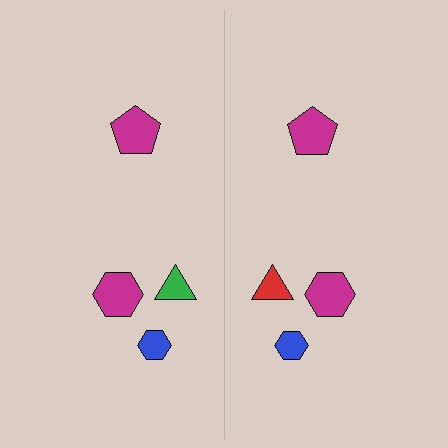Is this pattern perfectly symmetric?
No, the pattern is not perfectly symmetric. The red triangle on the right side breaks the symmetry — its mirror counterpart is green.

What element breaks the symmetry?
The red triangle on the right side breaks the symmetry — its mirror counterpart is green.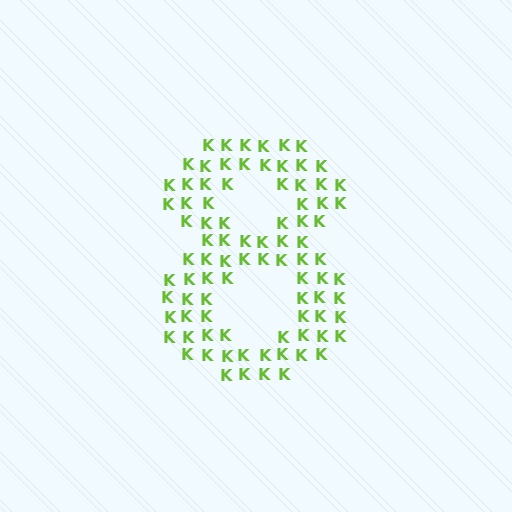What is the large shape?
The large shape is the digit 8.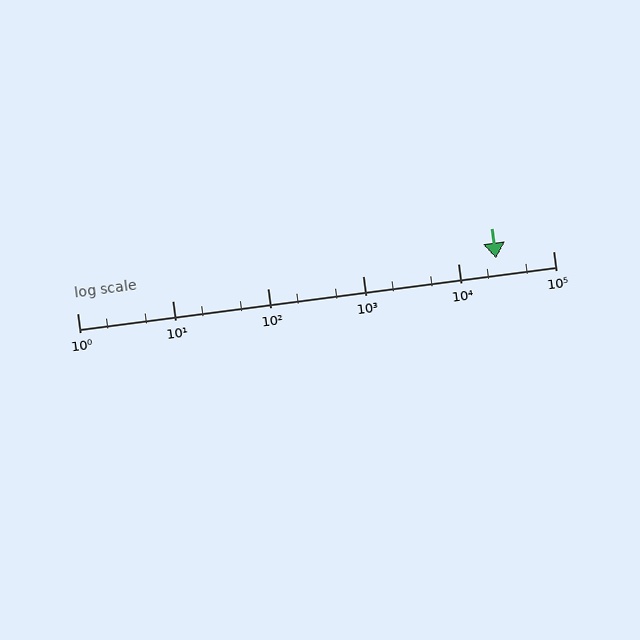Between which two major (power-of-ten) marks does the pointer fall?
The pointer is between 10000 and 100000.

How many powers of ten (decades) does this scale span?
The scale spans 5 decades, from 1 to 100000.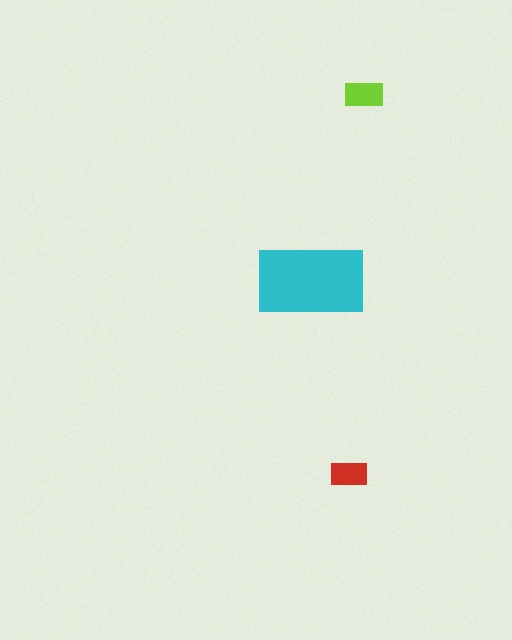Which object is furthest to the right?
The lime rectangle is rightmost.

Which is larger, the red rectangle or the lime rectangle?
The lime one.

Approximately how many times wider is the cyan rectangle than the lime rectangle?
About 3 times wider.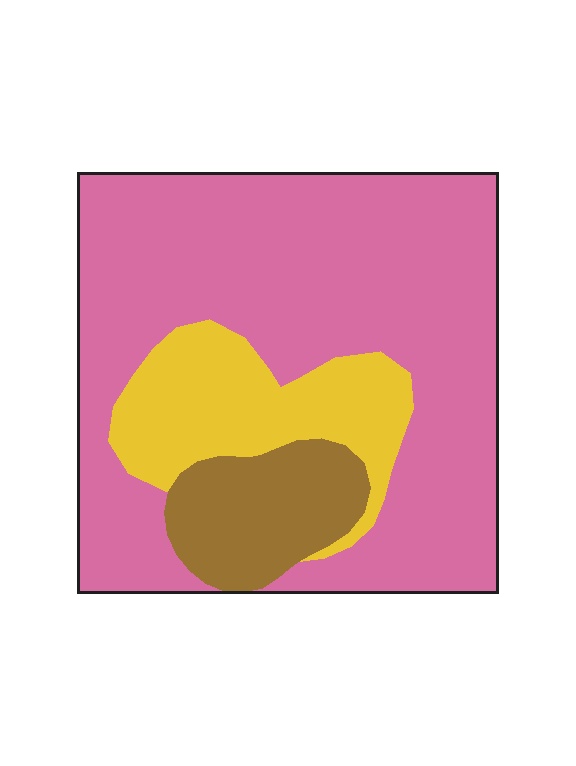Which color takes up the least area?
Brown, at roughly 15%.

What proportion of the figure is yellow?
Yellow covers 18% of the figure.